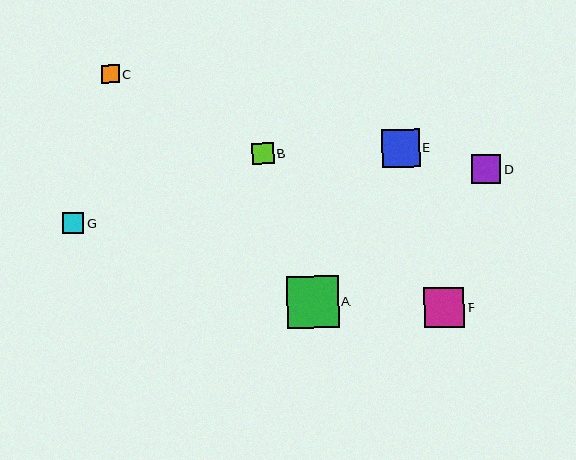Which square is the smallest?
Square C is the smallest with a size of approximately 18 pixels.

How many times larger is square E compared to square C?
Square E is approximately 2.1 times the size of square C.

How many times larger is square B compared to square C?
Square B is approximately 1.2 times the size of square C.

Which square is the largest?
Square A is the largest with a size of approximately 52 pixels.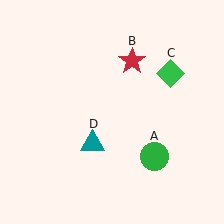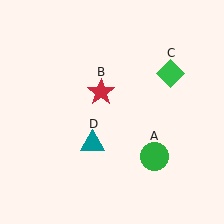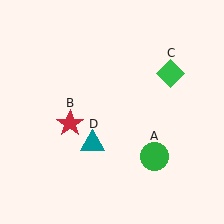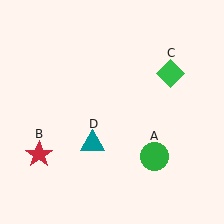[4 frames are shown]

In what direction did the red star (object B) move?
The red star (object B) moved down and to the left.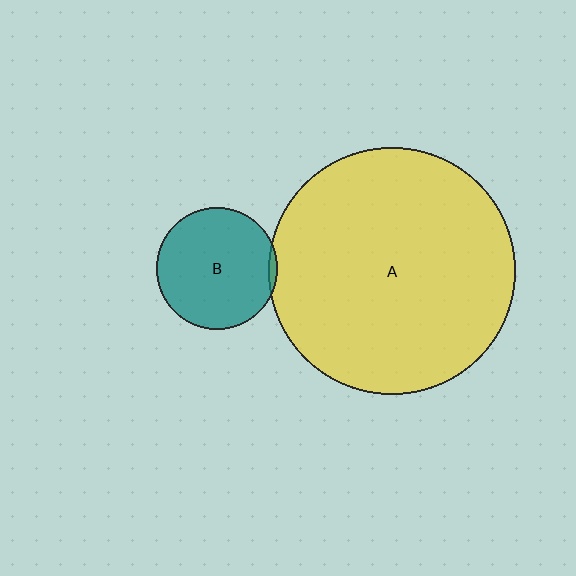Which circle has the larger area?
Circle A (yellow).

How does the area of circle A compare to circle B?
Approximately 4.2 times.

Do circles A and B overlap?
Yes.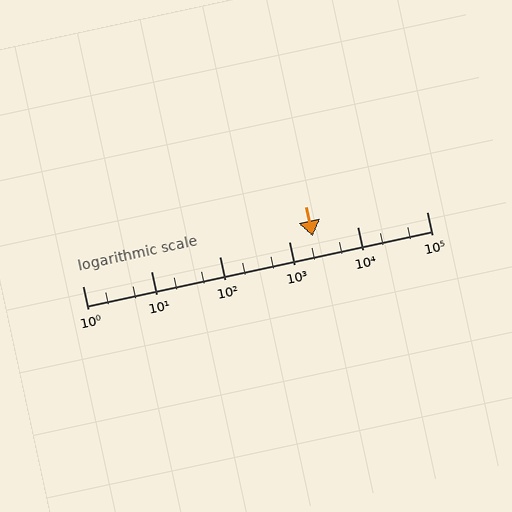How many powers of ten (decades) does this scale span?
The scale spans 5 decades, from 1 to 100000.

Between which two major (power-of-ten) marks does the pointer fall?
The pointer is between 1000 and 10000.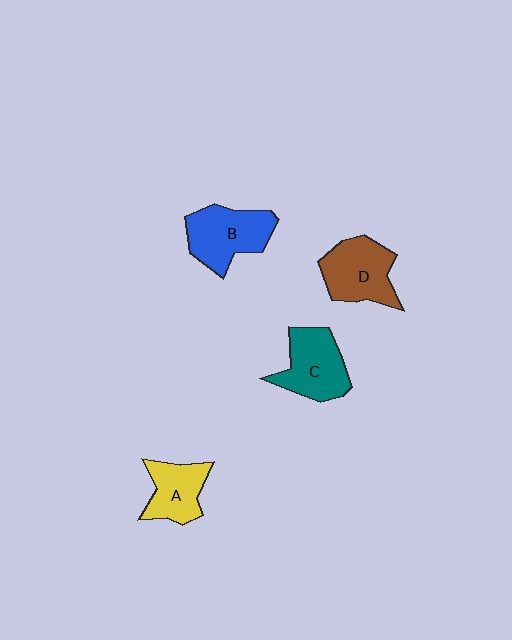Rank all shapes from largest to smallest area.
From largest to smallest: B (blue), D (brown), C (teal), A (yellow).